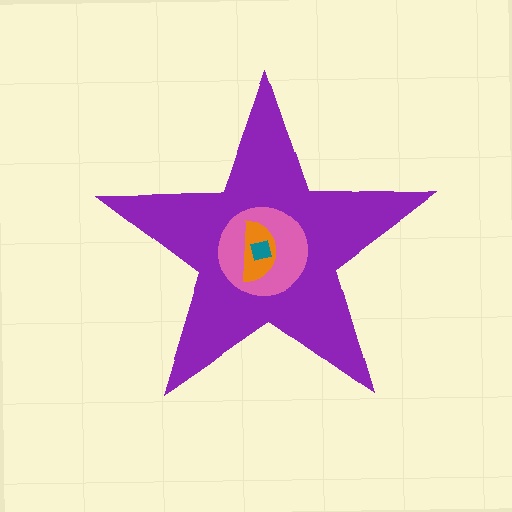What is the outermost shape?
The purple star.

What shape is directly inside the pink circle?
The orange semicircle.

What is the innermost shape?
The teal square.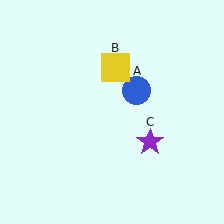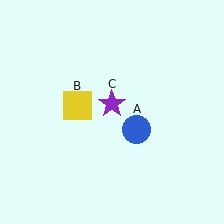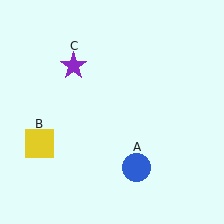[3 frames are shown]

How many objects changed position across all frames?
3 objects changed position: blue circle (object A), yellow square (object B), purple star (object C).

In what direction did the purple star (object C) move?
The purple star (object C) moved up and to the left.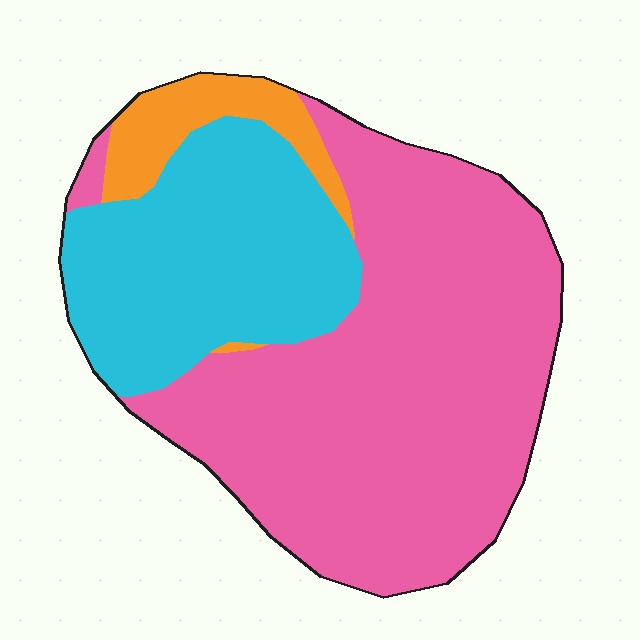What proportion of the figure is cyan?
Cyan covers about 30% of the figure.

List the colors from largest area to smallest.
From largest to smallest: pink, cyan, orange.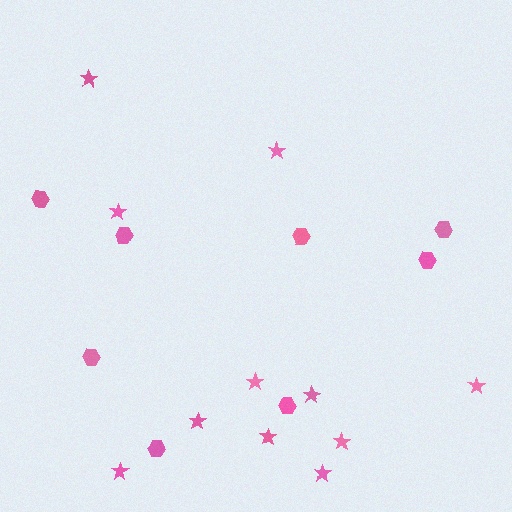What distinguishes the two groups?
There are 2 groups: one group of stars (11) and one group of hexagons (8).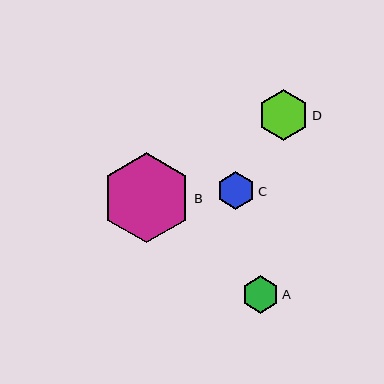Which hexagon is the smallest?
Hexagon A is the smallest with a size of approximately 38 pixels.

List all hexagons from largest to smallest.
From largest to smallest: B, D, C, A.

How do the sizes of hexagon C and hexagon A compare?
Hexagon C and hexagon A are approximately the same size.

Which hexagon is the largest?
Hexagon B is the largest with a size of approximately 90 pixels.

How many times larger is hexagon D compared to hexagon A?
Hexagon D is approximately 1.4 times the size of hexagon A.